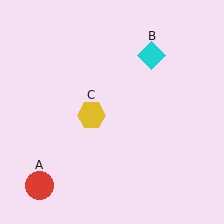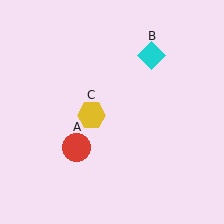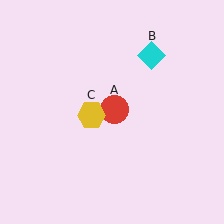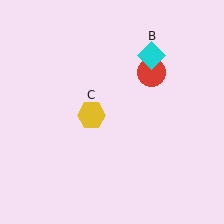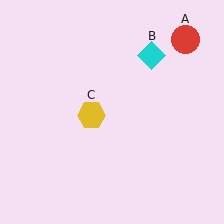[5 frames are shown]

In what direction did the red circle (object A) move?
The red circle (object A) moved up and to the right.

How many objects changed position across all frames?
1 object changed position: red circle (object A).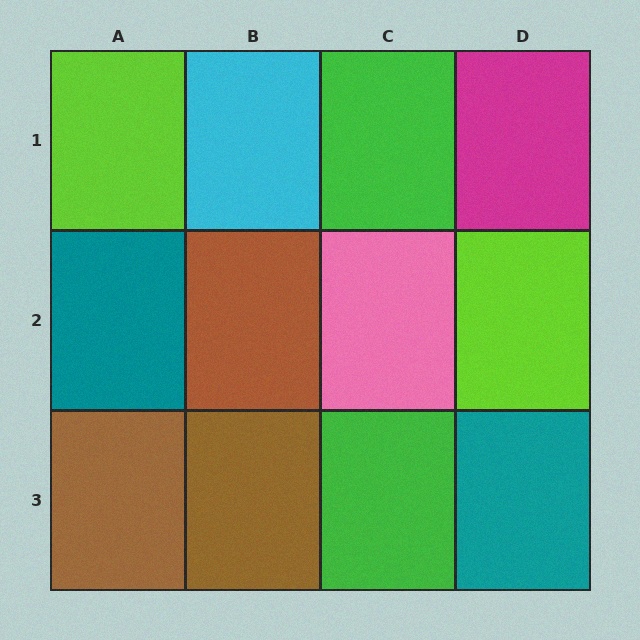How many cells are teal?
2 cells are teal.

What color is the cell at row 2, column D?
Lime.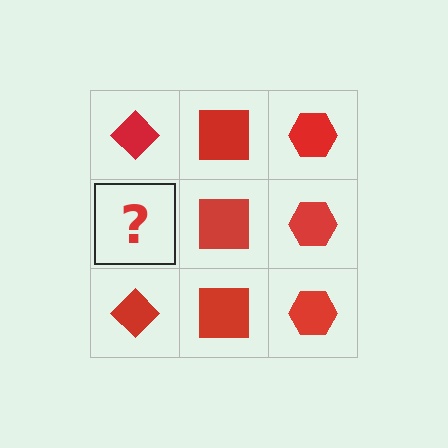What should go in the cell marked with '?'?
The missing cell should contain a red diamond.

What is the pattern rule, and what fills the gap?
The rule is that each column has a consistent shape. The gap should be filled with a red diamond.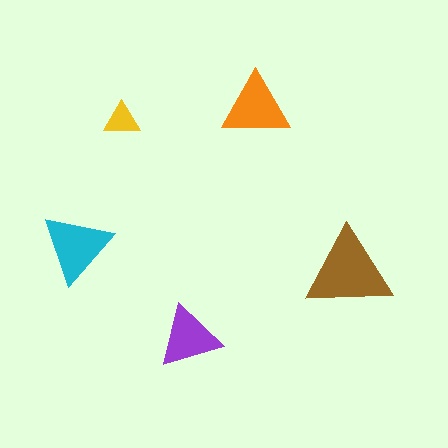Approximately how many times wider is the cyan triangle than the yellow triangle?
About 2 times wider.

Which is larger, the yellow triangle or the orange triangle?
The orange one.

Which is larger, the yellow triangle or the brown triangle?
The brown one.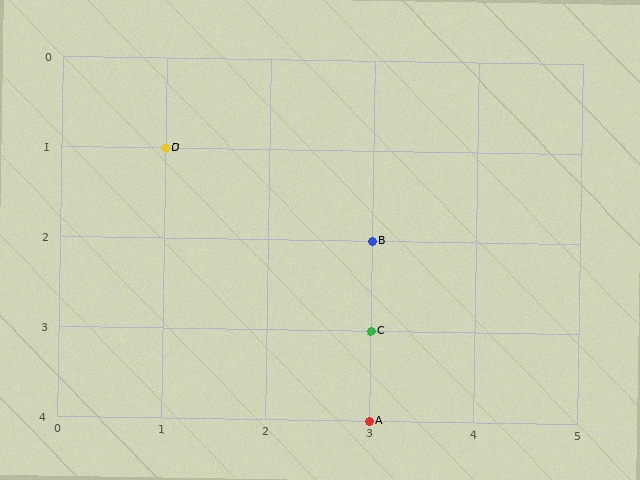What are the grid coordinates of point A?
Point A is at grid coordinates (3, 4).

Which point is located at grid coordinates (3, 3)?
Point C is at (3, 3).